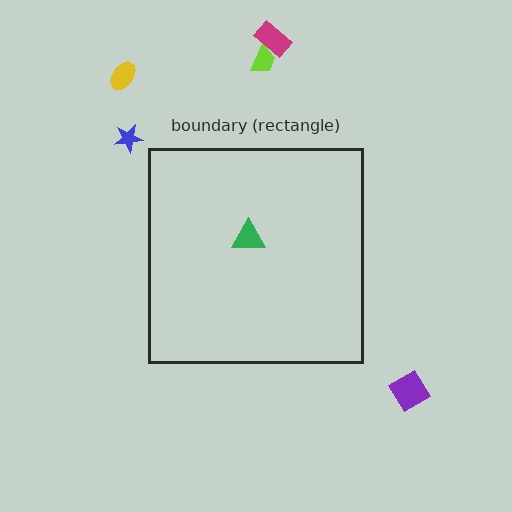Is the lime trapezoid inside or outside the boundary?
Outside.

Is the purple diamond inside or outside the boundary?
Outside.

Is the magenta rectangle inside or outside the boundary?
Outside.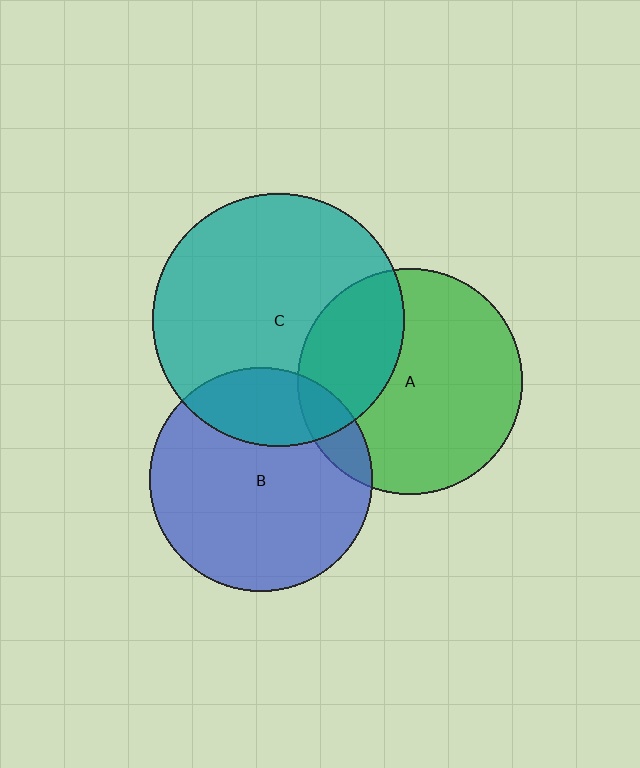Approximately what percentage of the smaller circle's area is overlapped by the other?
Approximately 25%.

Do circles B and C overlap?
Yes.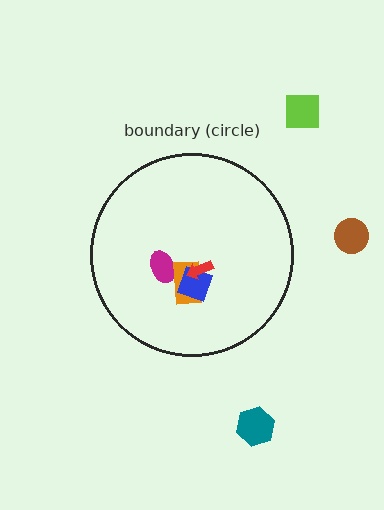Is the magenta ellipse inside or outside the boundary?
Inside.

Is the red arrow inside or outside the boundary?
Inside.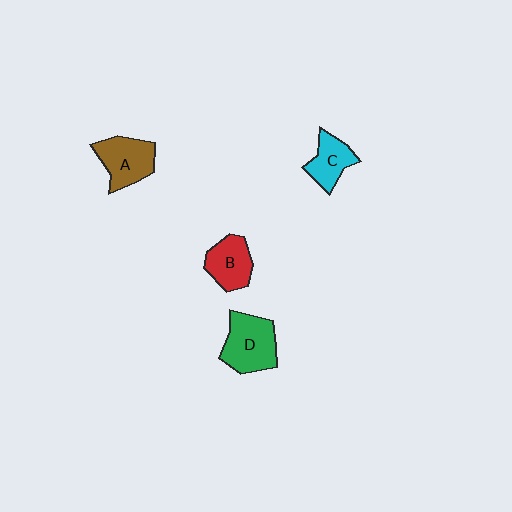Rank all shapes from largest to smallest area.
From largest to smallest: D (green), A (brown), B (red), C (cyan).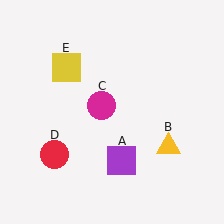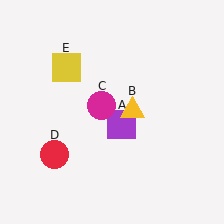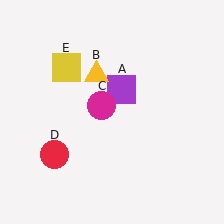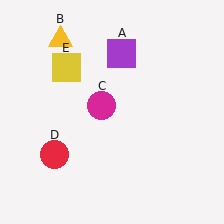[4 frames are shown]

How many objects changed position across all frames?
2 objects changed position: purple square (object A), yellow triangle (object B).